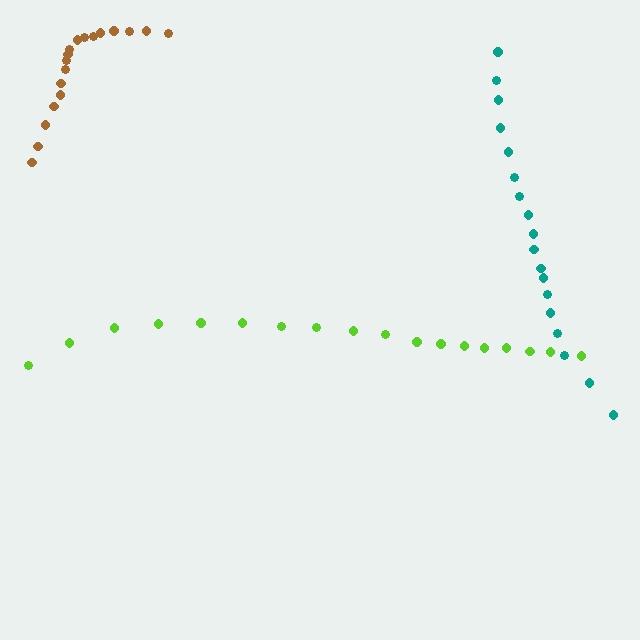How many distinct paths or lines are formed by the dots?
There are 3 distinct paths.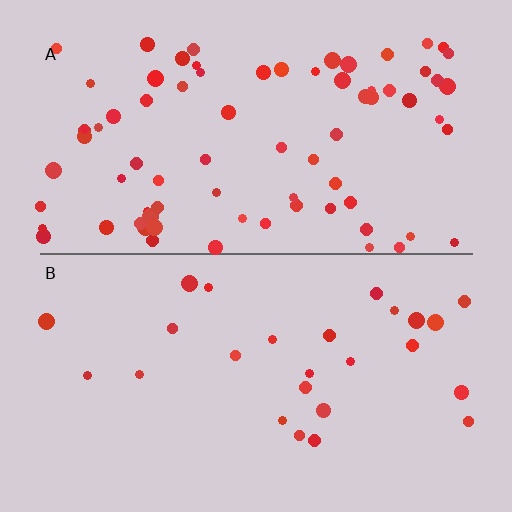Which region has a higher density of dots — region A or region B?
A (the top).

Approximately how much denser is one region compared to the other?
Approximately 2.9× — region A over region B.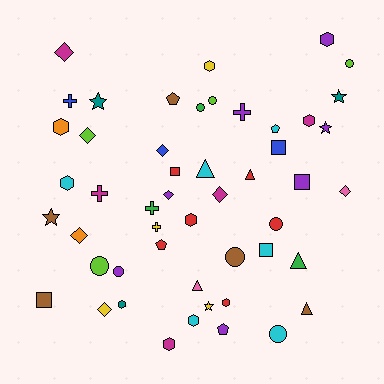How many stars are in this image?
There are 5 stars.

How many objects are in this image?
There are 50 objects.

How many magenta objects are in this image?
There are 5 magenta objects.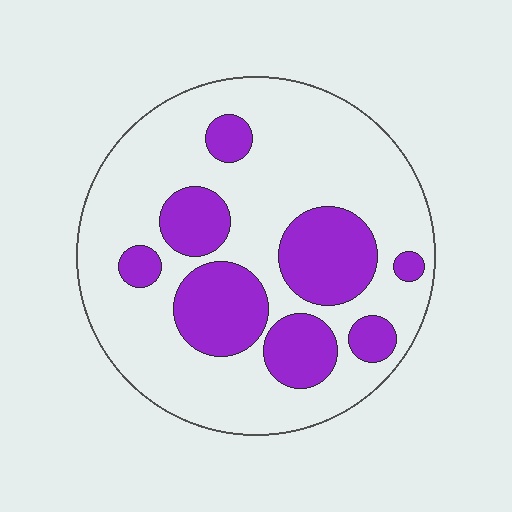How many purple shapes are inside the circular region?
8.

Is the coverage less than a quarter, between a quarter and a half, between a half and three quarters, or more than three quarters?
Between a quarter and a half.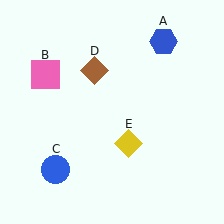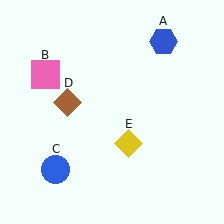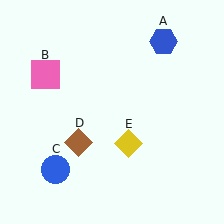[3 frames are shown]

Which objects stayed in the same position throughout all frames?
Blue hexagon (object A) and pink square (object B) and blue circle (object C) and yellow diamond (object E) remained stationary.